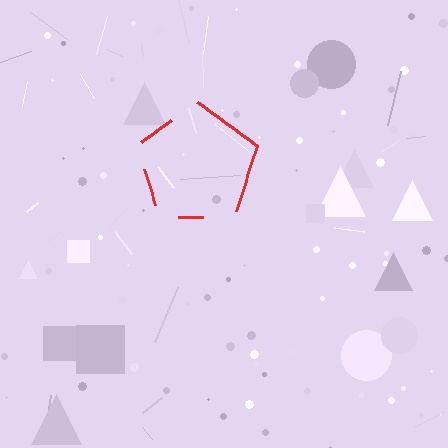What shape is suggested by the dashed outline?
The dashed outline suggests a pentagon.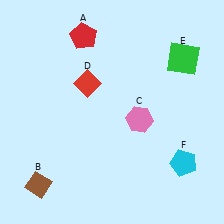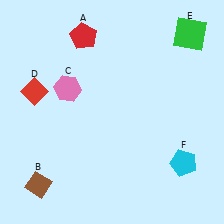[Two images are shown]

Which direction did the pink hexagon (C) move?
The pink hexagon (C) moved left.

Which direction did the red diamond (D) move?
The red diamond (D) moved left.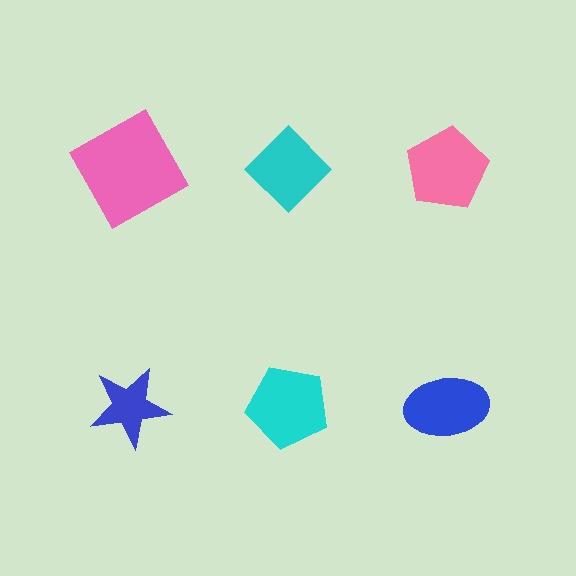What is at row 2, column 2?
A cyan pentagon.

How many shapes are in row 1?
3 shapes.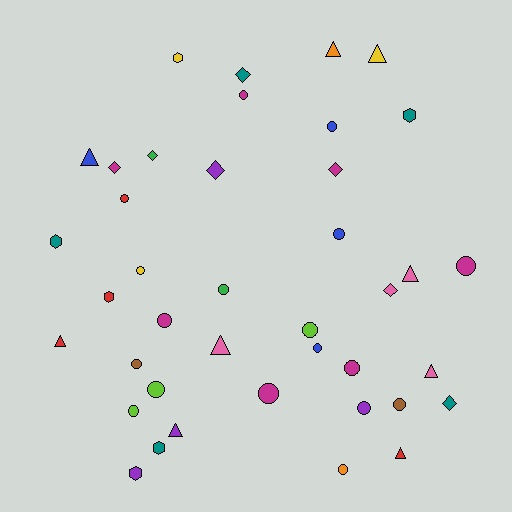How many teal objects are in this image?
There are 5 teal objects.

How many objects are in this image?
There are 40 objects.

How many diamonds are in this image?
There are 7 diamonds.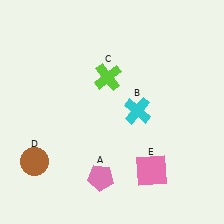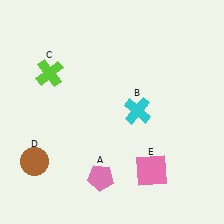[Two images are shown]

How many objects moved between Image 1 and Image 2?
1 object moved between the two images.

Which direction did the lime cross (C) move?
The lime cross (C) moved left.